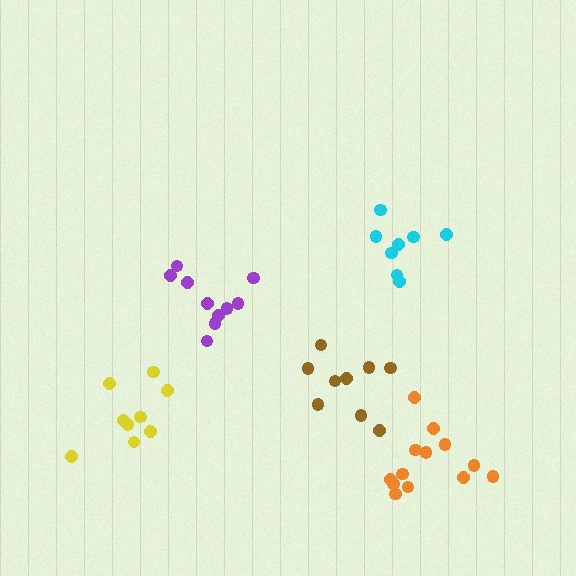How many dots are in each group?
Group 1: 9 dots, Group 2: 10 dots, Group 3: 9 dots, Group 4: 8 dots, Group 5: 13 dots (49 total).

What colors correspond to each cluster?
The clusters are colored: brown, purple, yellow, cyan, orange.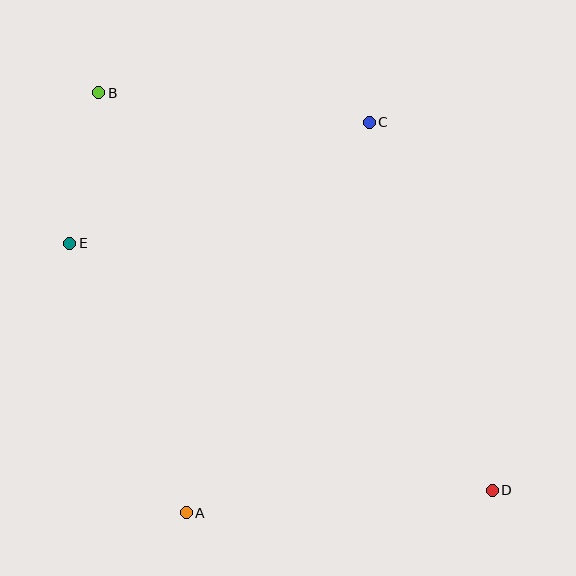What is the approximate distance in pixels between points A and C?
The distance between A and C is approximately 431 pixels.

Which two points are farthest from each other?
Points B and D are farthest from each other.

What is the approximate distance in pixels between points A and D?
The distance between A and D is approximately 307 pixels.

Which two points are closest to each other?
Points B and E are closest to each other.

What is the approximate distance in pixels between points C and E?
The distance between C and E is approximately 323 pixels.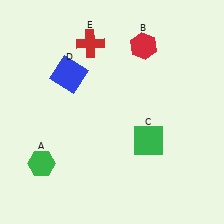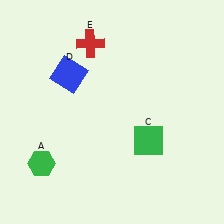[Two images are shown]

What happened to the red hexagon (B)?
The red hexagon (B) was removed in Image 2. It was in the top-right area of Image 1.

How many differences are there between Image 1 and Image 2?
There is 1 difference between the two images.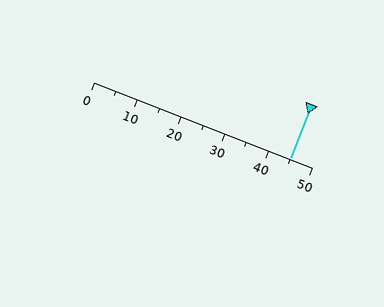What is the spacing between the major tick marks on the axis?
The major ticks are spaced 10 apart.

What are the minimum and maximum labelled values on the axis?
The axis runs from 0 to 50.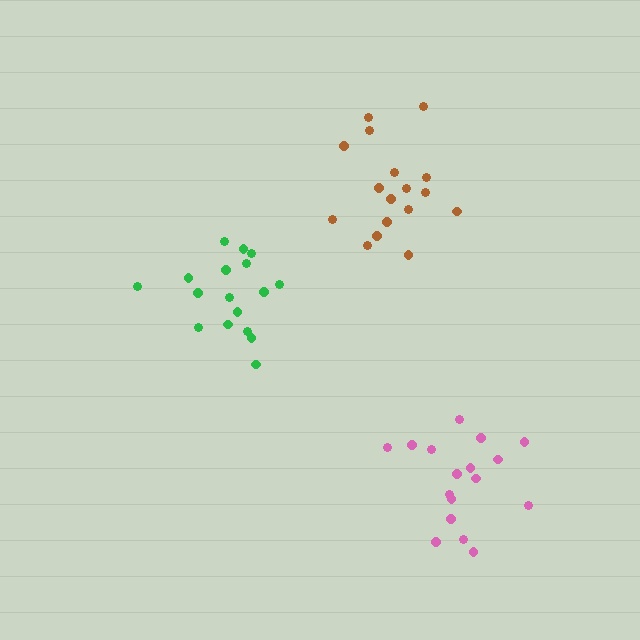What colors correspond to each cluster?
The clusters are colored: green, brown, pink.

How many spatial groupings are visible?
There are 3 spatial groupings.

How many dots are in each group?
Group 1: 17 dots, Group 2: 17 dots, Group 3: 17 dots (51 total).